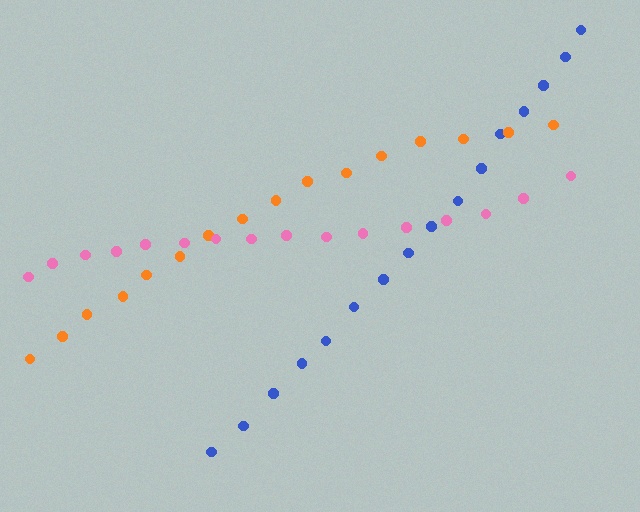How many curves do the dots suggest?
There are 3 distinct paths.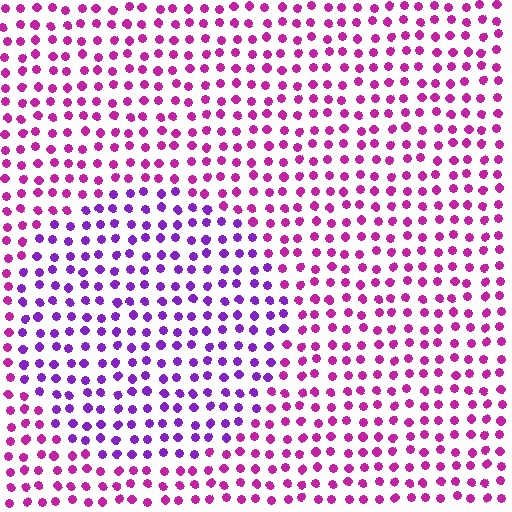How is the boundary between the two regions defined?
The boundary is defined purely by a slight shift in hue (about 35 degrees). Spacing, size, and orientation are identical on both sides.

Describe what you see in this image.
The image is filled with small magenta elements in a uniform arrangement. A circle-shaped region is visible where the elements are tinted to a slightly different hue, forming a subtle color boundary.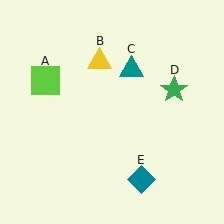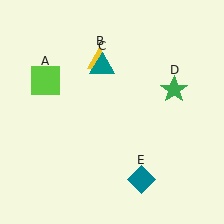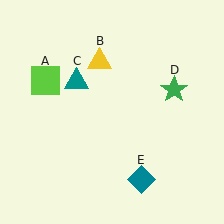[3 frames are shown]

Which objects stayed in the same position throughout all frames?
Lime square (object A) and yellow triangle (object B) and green star (object D) and teal diamond (object E) remained stationary.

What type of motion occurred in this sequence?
The teal triangle (object C) rotated counterclockwise around the center of the scene.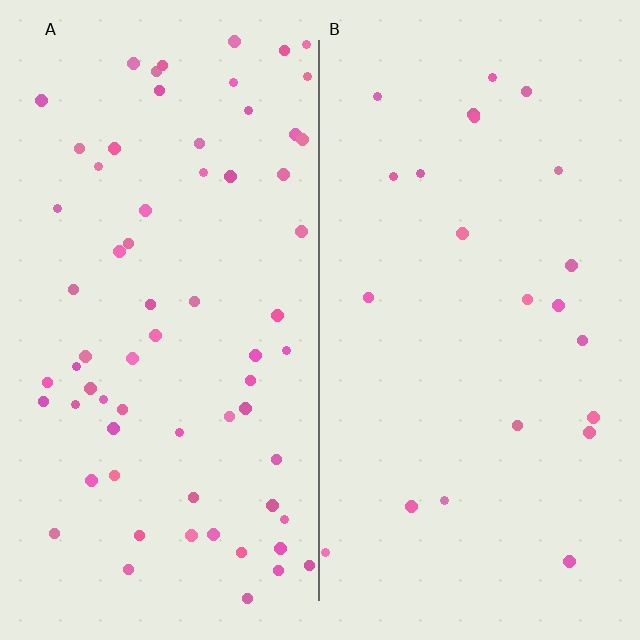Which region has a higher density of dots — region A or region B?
A (the left).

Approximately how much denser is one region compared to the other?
Approximately 3.0× — region A over region B.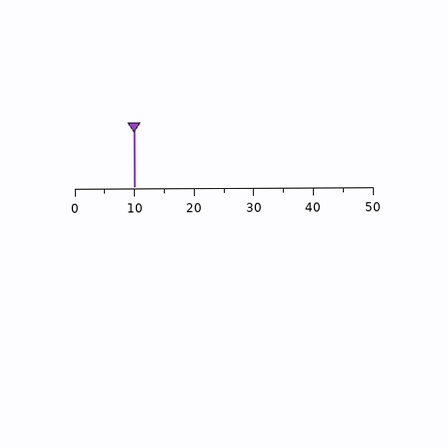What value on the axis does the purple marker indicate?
The marker indicates approximately 10.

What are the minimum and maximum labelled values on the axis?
The axis runs from 0 to 50.